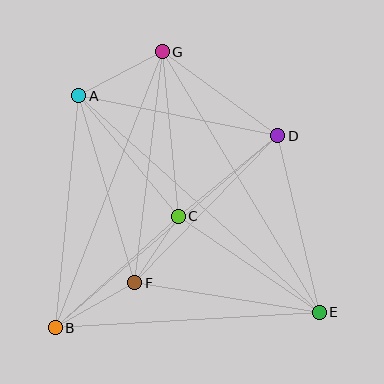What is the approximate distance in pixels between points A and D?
The distance between A and D is approximately 203 pixels.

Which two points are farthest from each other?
Points A and E are farthest from each other.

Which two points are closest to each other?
Points C and F are closest to each other.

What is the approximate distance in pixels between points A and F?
The distance between A and F is approximately 195 pixels.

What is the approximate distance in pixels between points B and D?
The distance between B and D is approximately 294 pixels.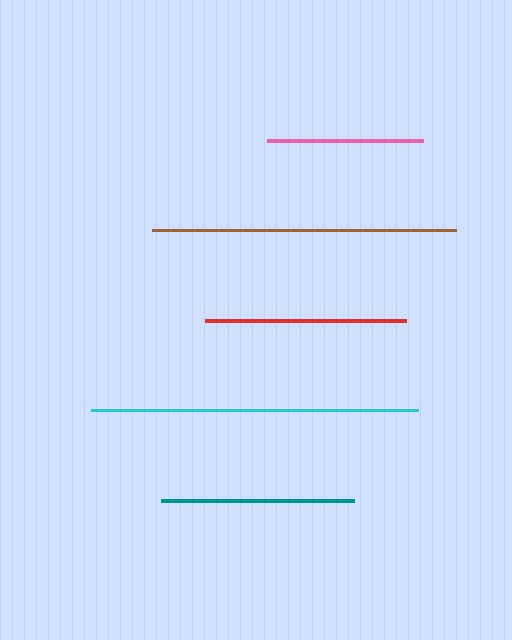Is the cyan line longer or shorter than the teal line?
The cyan line is longer than the teal line.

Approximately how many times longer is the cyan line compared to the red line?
The cyan line is approximately 1.6 times the length of the red line.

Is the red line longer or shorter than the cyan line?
The cyan line is longer than the red line.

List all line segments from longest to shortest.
From longest to shortest: cyan, brown, red, teal, pink.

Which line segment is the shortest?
The pink line is the shortest at approximately 155 pixels.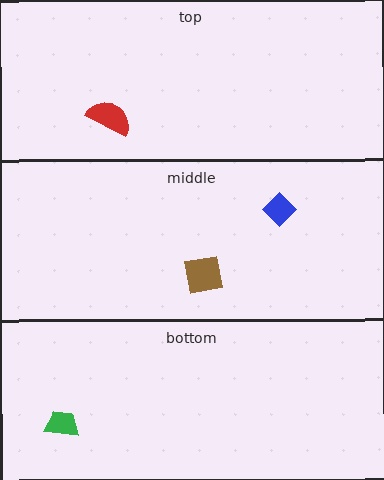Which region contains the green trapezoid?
The bottom region.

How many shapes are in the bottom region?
1.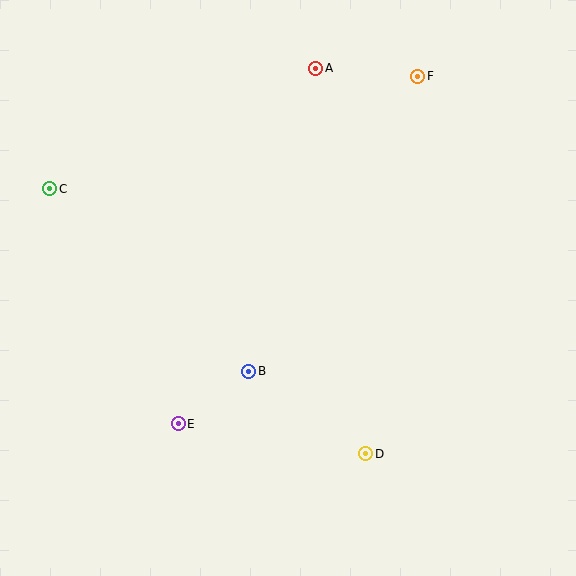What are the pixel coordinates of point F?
Point F is at (418, 76).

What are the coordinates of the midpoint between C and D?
The midpoint between C and D is at (208, 321).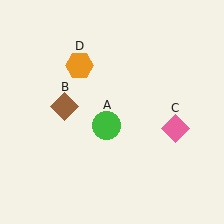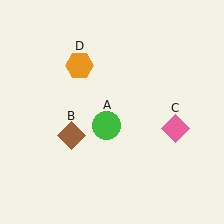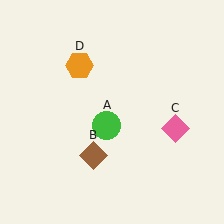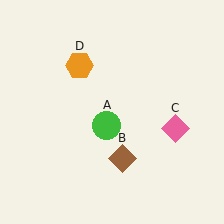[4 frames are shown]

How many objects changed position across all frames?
1 object changed position: brown diamond (object B).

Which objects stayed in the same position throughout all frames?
Green circle (object A) and pink diamond (object C) and orange hexagon (object D) remained stationary.